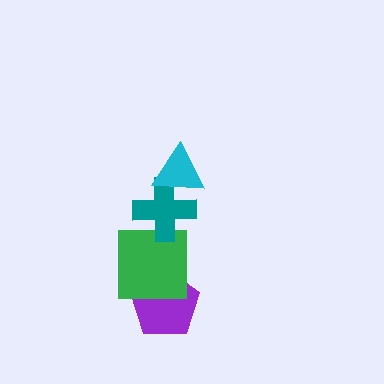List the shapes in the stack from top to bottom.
From top to bottom: the cyan triangle, the teal cross, the green square, the purple pentagon.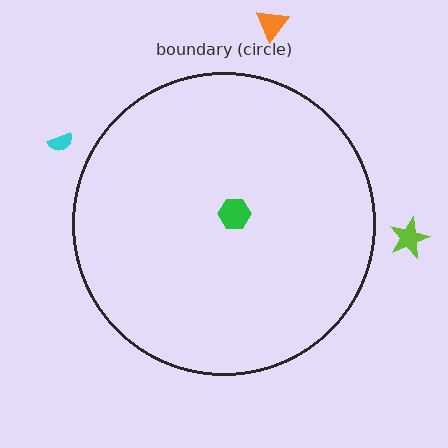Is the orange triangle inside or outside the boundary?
Outside.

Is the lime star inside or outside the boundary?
Outside.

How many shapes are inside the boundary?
1 inside, 3 outside.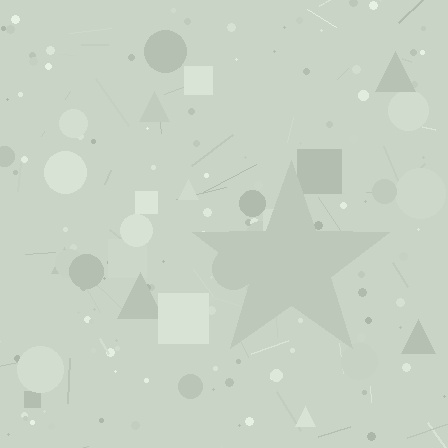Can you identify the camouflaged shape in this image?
The camouflaged shape is a star.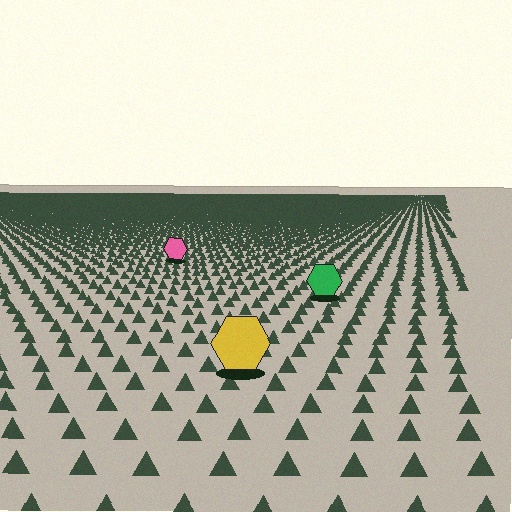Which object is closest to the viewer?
The yellow hexagon is closest. The texture marks near it are larger and more spread out.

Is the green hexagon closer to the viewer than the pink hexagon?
Yes. The green hexagon is closer — you can tell from the texture gradient: the ground texture is coarser near it.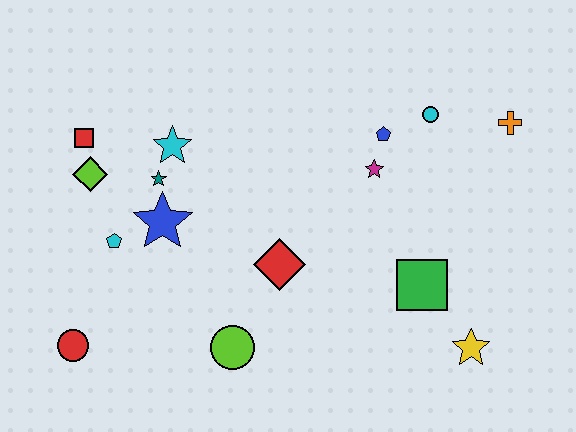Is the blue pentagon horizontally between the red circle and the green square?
Yes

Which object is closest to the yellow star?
The green square is closest to the yellow star.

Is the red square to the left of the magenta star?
Yes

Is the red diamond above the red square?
No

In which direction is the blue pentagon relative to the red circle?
The blue pentagon is to the right of the red circle.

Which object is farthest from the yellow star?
The red square is farthest from the yellow star.